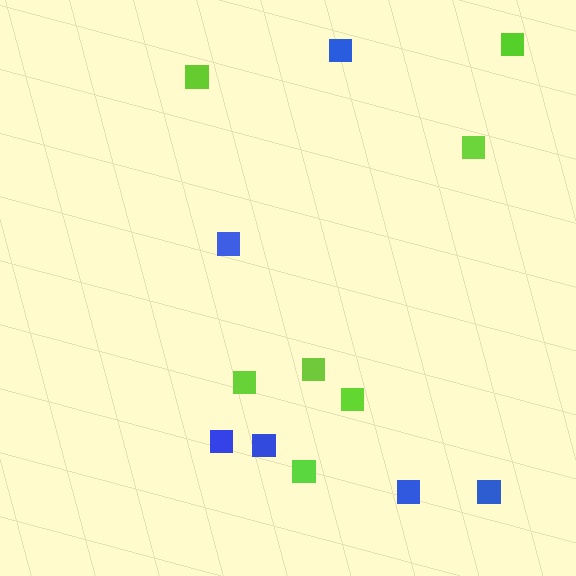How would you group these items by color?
There are 2 groups: one group of lime squares (7) and one group of blue squares (6).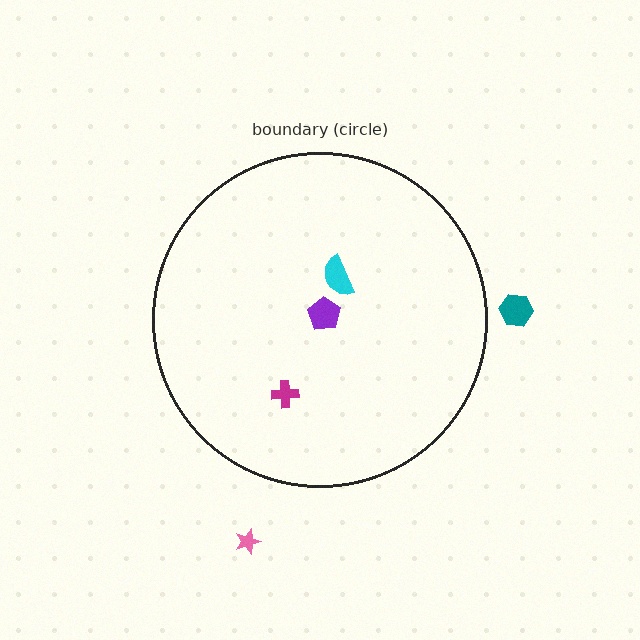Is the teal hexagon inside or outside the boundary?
Outside.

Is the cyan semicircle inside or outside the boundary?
Inside.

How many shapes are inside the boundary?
3 inside, 2 outside.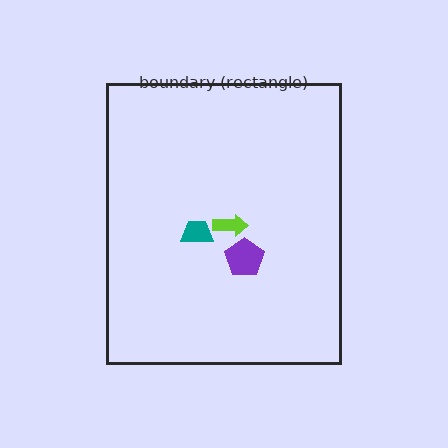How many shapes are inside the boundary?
3 inside, 0 outside.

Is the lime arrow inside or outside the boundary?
Inside.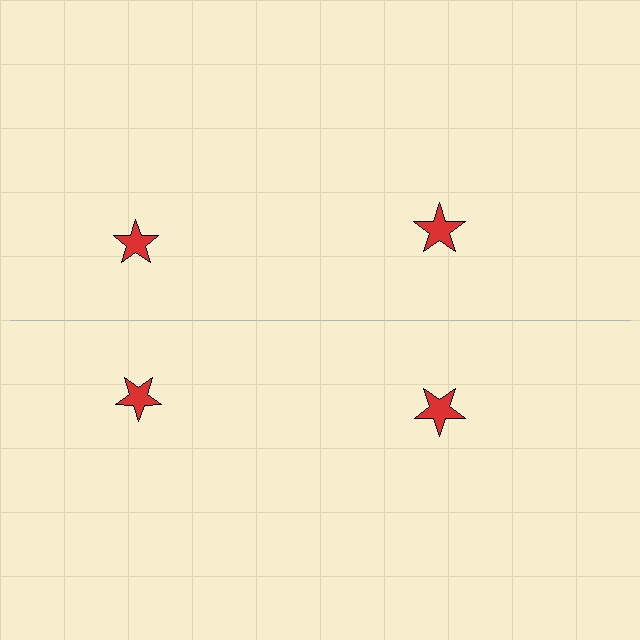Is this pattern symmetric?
Yes, this pattern has bilateral (reflection) symmetry.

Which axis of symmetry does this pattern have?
The pattern has a horizontal axis of symmetry running through the center of the image.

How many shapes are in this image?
There are 4 shapes in this image.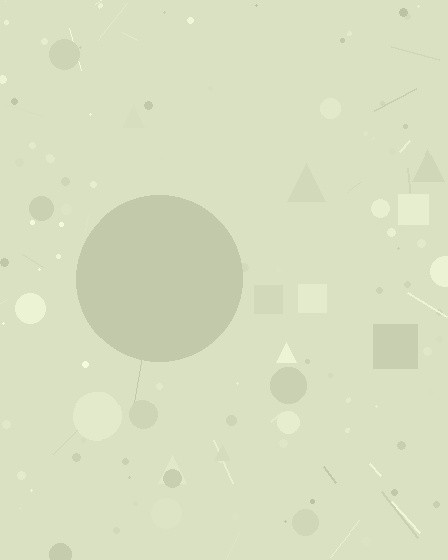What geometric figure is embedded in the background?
A circle is embedded in the background.